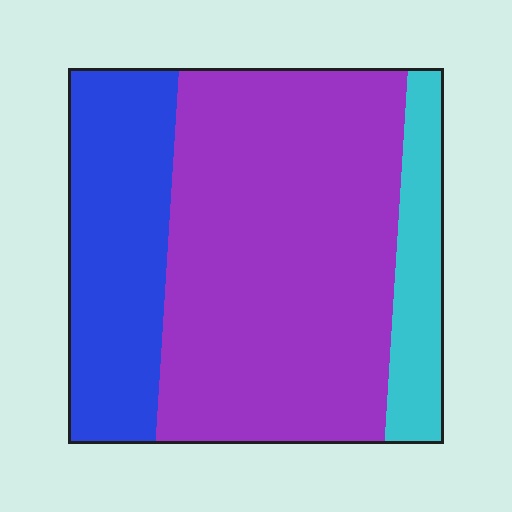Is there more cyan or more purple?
Purple.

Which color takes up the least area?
Cyan, at roughly 15%.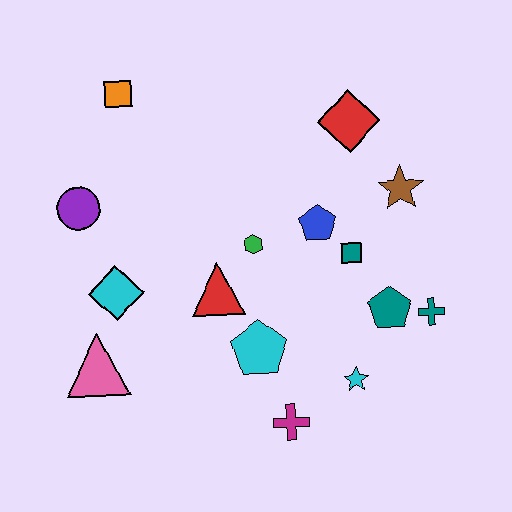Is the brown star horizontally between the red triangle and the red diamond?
No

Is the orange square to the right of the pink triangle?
Yes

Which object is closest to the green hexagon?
The red triangle is closest to the green hexagon.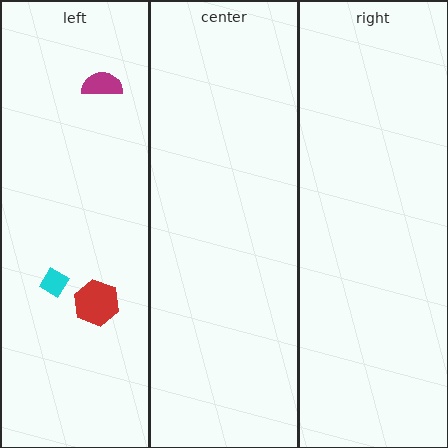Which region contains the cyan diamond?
The left region.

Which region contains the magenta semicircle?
The left region.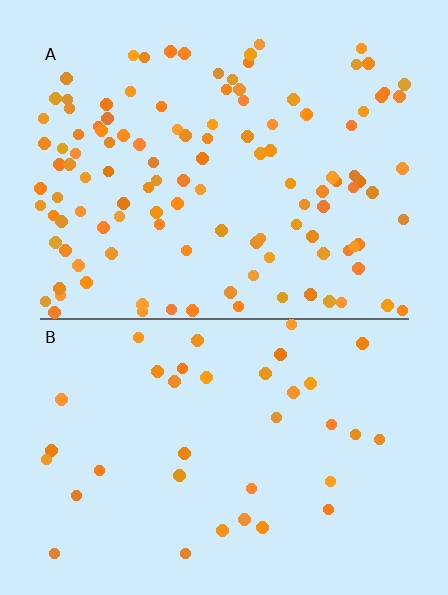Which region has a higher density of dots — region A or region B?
A (the top).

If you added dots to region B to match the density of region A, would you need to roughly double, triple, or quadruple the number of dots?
Approximately triple.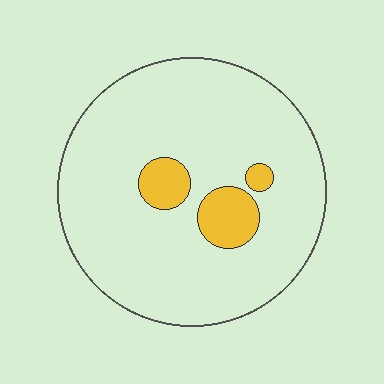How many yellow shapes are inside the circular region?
3.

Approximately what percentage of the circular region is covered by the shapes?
Approximately 10%.